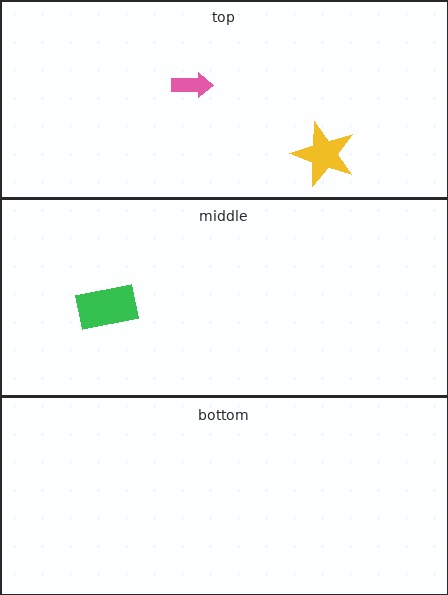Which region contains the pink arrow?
The top region.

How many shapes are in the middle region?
1.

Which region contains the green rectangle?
The middle region.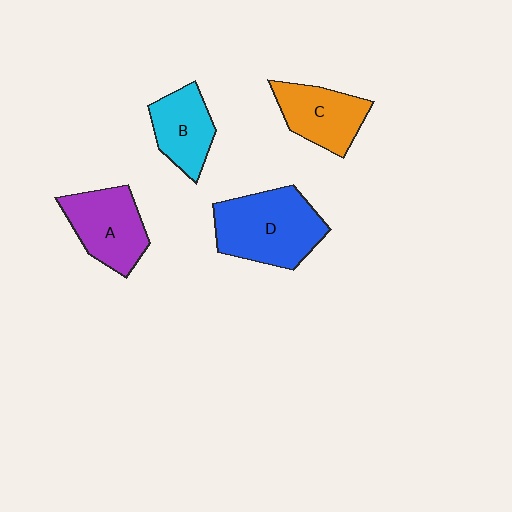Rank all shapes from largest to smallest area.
From largest to smallest: D (blue), A (purple), C (orange), B (cyan).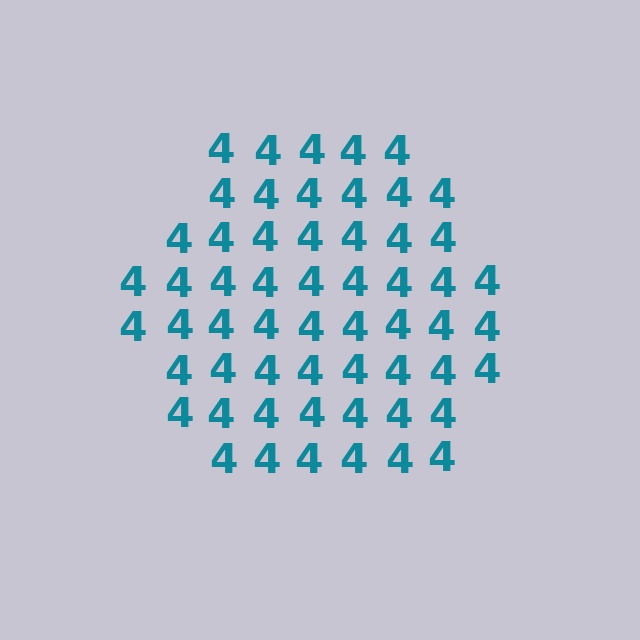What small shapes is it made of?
It is made of small digit 4's.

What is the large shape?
The large shape is a hexagon.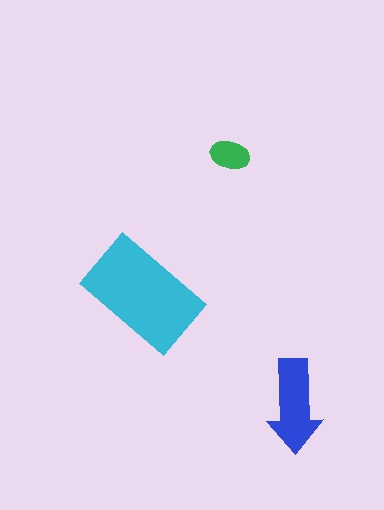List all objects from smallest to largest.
The green ellipse, the blue arrow, the cyan rectangle.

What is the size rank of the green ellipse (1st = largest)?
3rd.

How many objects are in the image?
There are 3 objects in the image.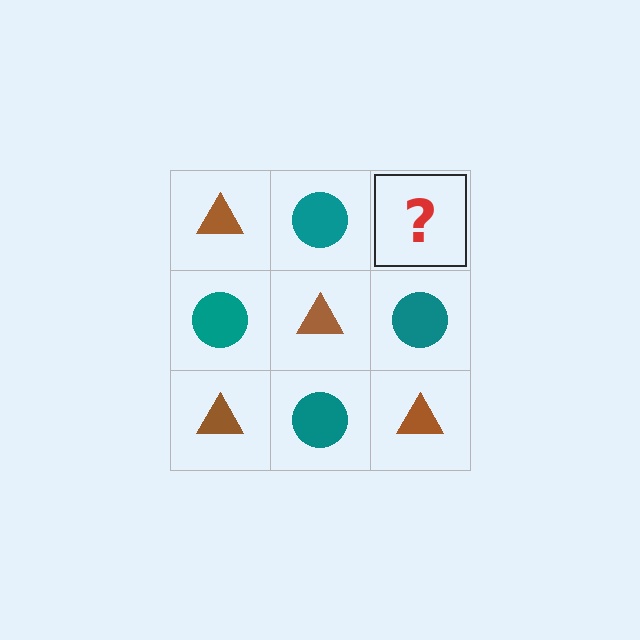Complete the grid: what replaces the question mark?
The question mark should be replaced with a brown triangle.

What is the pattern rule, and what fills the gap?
The rule is that it alternates brown triangle and teal circle in a checkerboard pattern. The gap should be filled with a brown triangle.